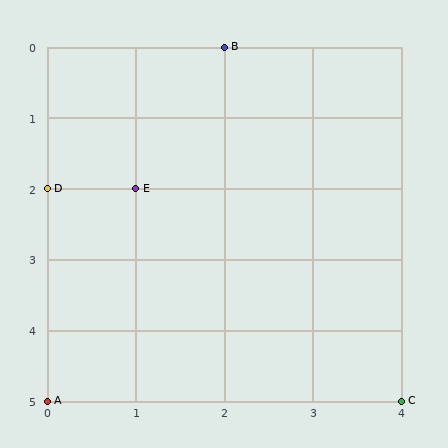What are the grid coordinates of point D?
Point D is at grid coordinates (0, 2).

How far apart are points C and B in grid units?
Points C and B are 2 columns and 5 rows apart (about 5.4 grid units diagonally).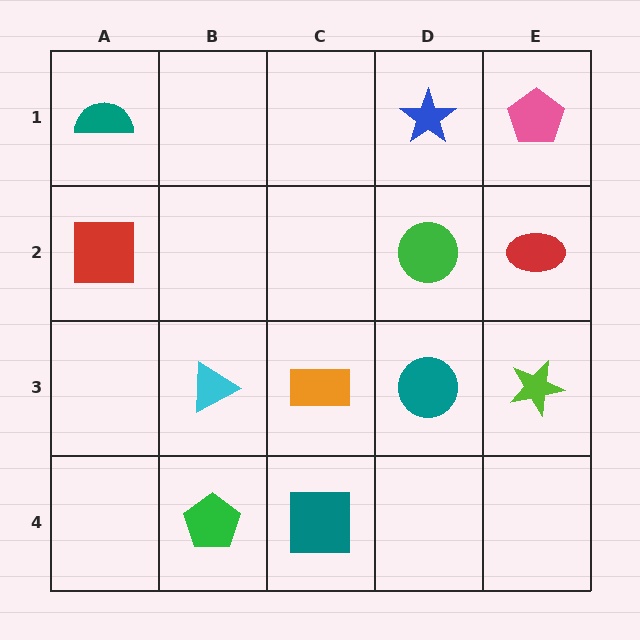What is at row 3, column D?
A teal circle.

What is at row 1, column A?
A teal semicircle.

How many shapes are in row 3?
4 shapes.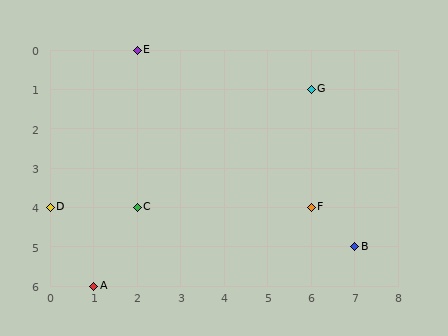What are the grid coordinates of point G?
Point G is at grid coordinates (6, 1).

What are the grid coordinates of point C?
Point C is at grid coordinates (2, 4).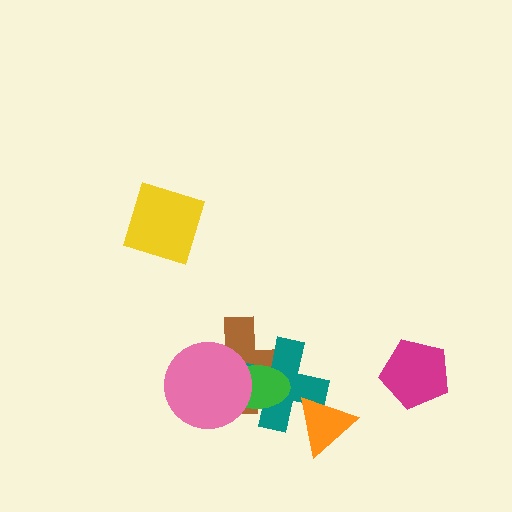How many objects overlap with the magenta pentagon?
0 objects overlap with the magenta pentagon.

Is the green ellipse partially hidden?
Yes, it is partially covered by another shape.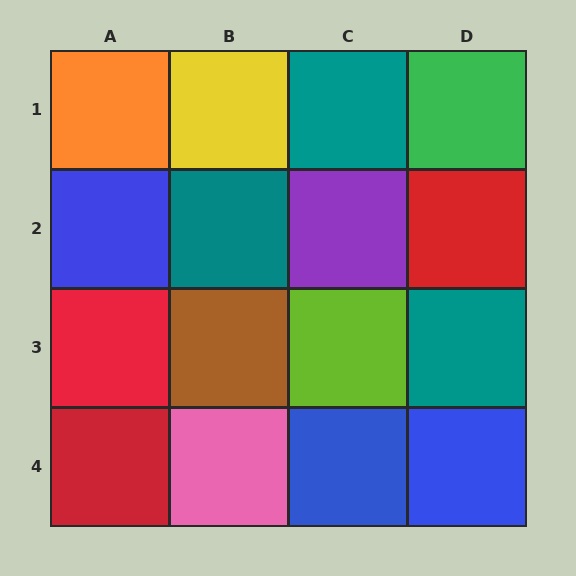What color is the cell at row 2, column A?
Blue.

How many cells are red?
3 cells are red.